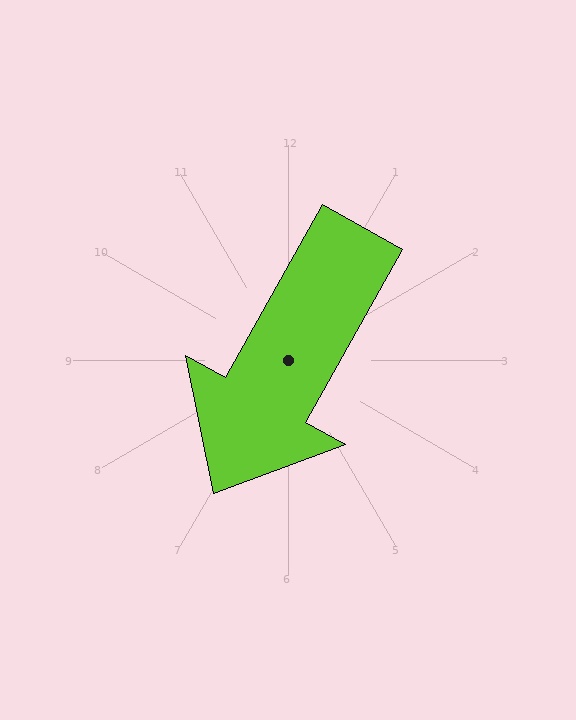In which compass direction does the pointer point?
Southwest.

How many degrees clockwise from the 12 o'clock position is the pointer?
Approximately 209 degrees.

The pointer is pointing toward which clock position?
Roughly 7 o'clock.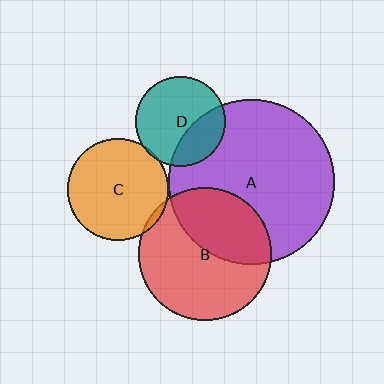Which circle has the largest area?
Circle A (purple).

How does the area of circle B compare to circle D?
Approximately 2.2 times.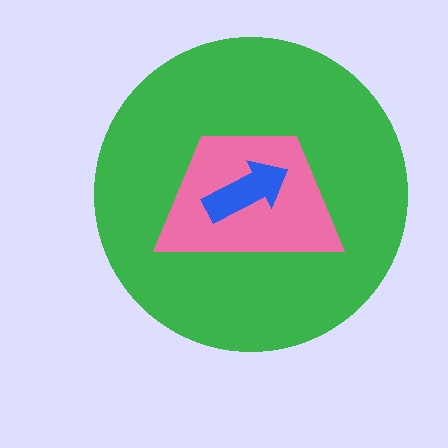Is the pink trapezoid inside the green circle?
Yes.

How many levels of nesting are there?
3.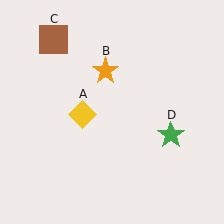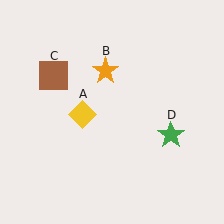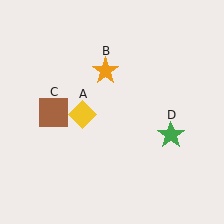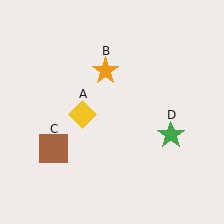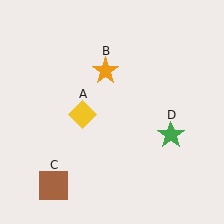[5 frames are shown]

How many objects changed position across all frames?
1 object changed position: brown square (object C).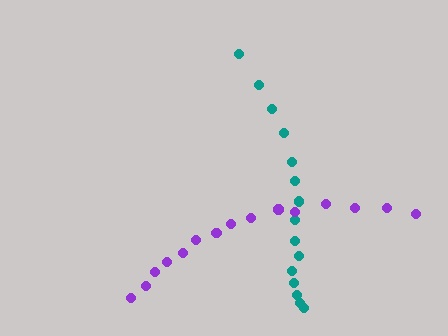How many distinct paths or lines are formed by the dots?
There are 2 distinct paths.